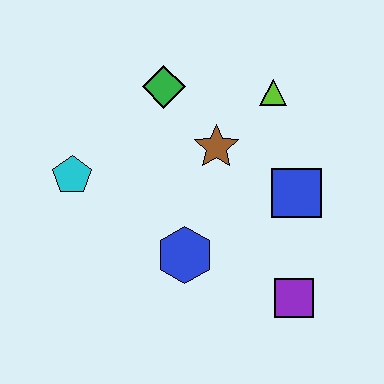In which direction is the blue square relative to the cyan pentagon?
The blue square is to the right of the cyan pentagon.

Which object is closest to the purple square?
The blue square is closest to the purple square.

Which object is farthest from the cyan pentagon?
The purple square is farthest from the cyan pentagon.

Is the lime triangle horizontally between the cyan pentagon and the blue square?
Yes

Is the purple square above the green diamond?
No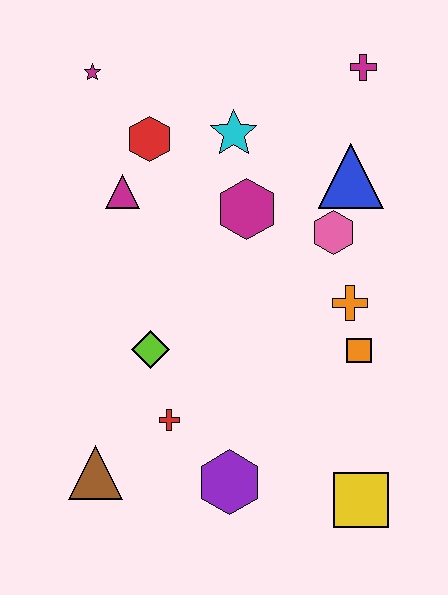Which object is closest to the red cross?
The lime diamond is closest to the red cross.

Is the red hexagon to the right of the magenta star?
Yes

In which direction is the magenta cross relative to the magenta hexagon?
The magenta cross is above the magenta hexagon.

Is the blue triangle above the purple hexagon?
Yes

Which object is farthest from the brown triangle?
The magenta cross is farthest from the brown triangle.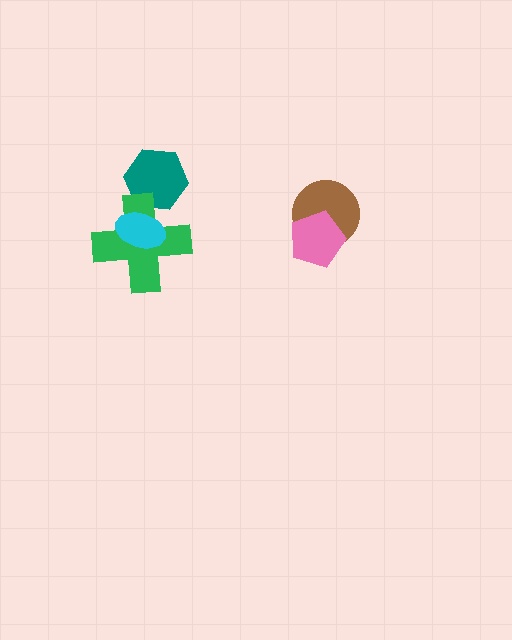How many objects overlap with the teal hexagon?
1 object overlaps with the teal hexagon.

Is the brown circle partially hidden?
Yes, it is partially covered by another shape.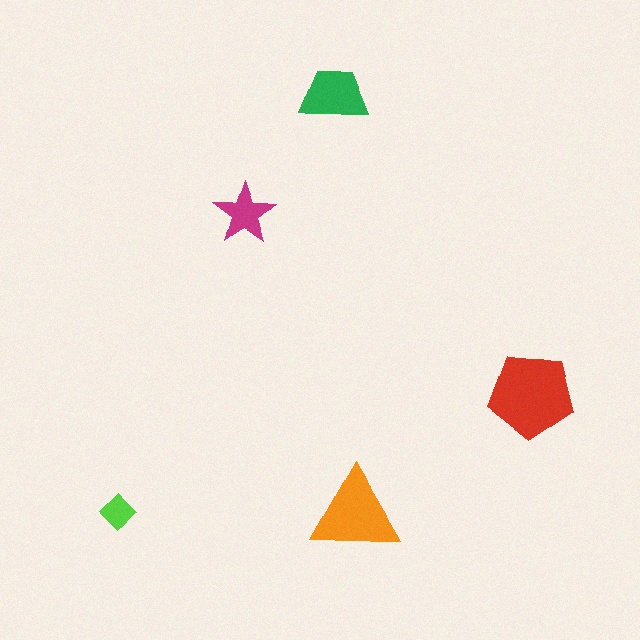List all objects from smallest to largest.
The lime diamond, the magenta star, the green trapezoid, the orange triangle, the red pentagon.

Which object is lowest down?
The lime diamond is bottommost.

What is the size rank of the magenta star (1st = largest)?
4th.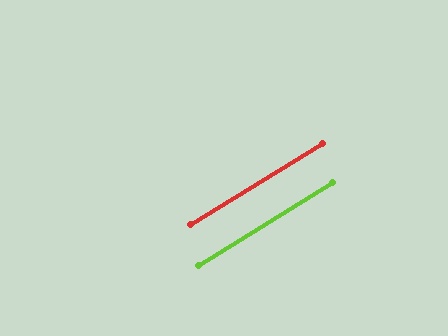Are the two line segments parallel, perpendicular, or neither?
Parallel — their directions differ by only 0.0°.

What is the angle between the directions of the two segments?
Approximately 0 degrees.